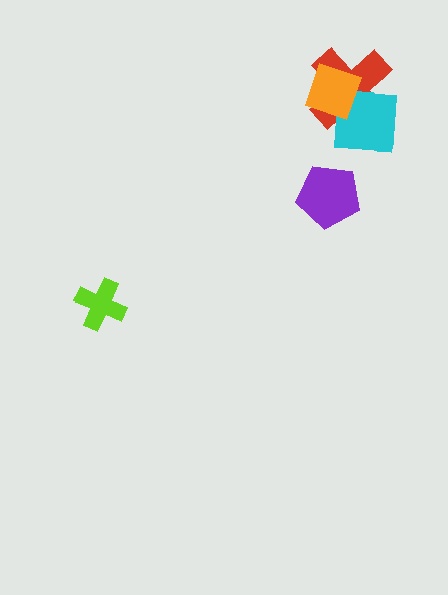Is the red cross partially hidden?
Yes, it is partially covered by another shape.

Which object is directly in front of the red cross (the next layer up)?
The cyan square is directly in front of the red cross.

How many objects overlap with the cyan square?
2 objects overlap with the cyan square.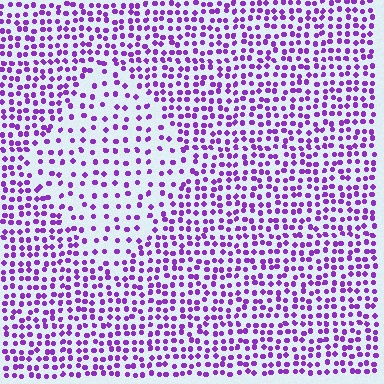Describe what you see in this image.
The image contains small purple elements arranged at two different densities. A diamond-shaped region is visible where the elements are less densely packed than the surrounding area.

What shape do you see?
I see a diamond.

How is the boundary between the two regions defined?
The boundary is defined by a change in element density (approximately 1.9x ratio). All elements are the same color, size, and shape.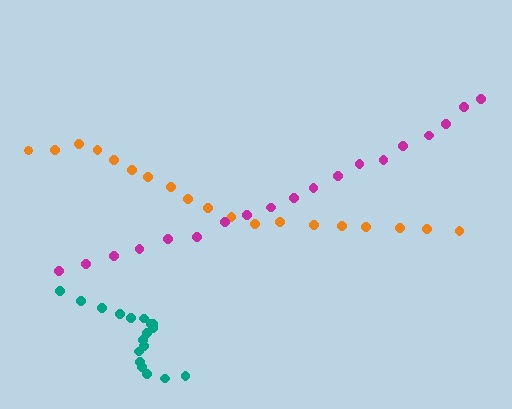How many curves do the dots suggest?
There are 3 distinct paths.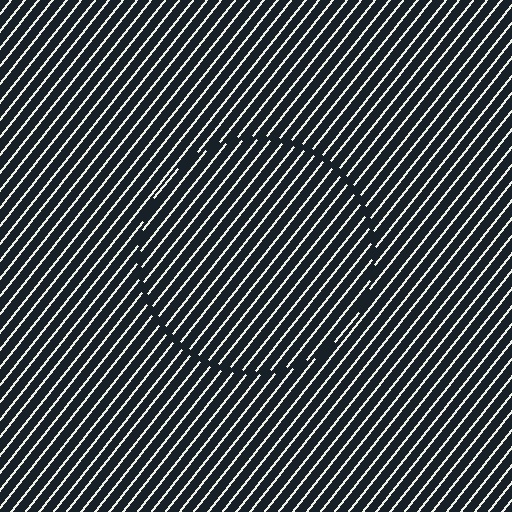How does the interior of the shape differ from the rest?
The interior of the shape contains the same grating, shifted by half a period — the contour is defined by the phase discontinuity where line-ends from the inner and outer gratings abut.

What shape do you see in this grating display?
An illusory circle. The interior of the shape contains the same grating, shifted by half a period — the contour is defined by the phase discontinuity where line-ends from the inner and outer gratings abut.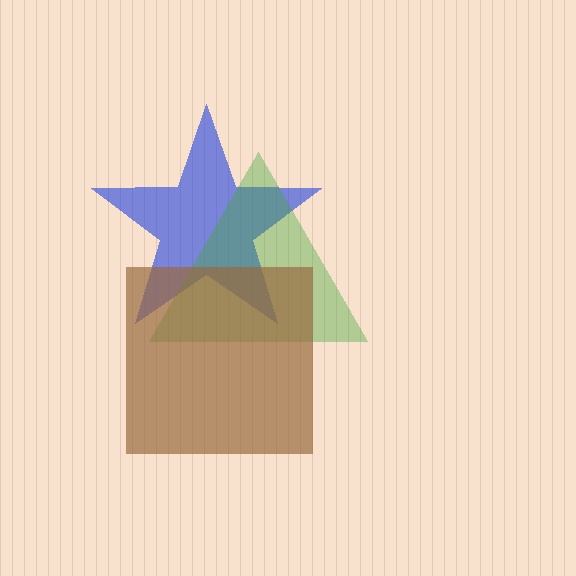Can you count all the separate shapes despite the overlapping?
Yes, there are 3 separate shapes.